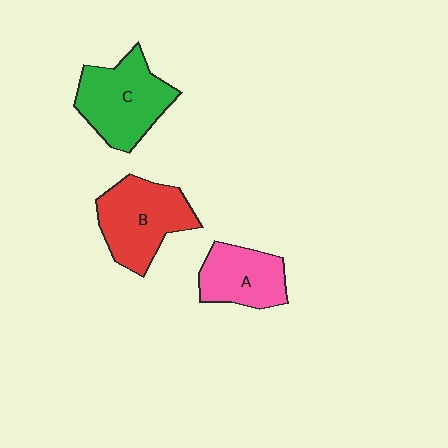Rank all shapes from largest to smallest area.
From largest to smallest: C (green), B (red), A (pink).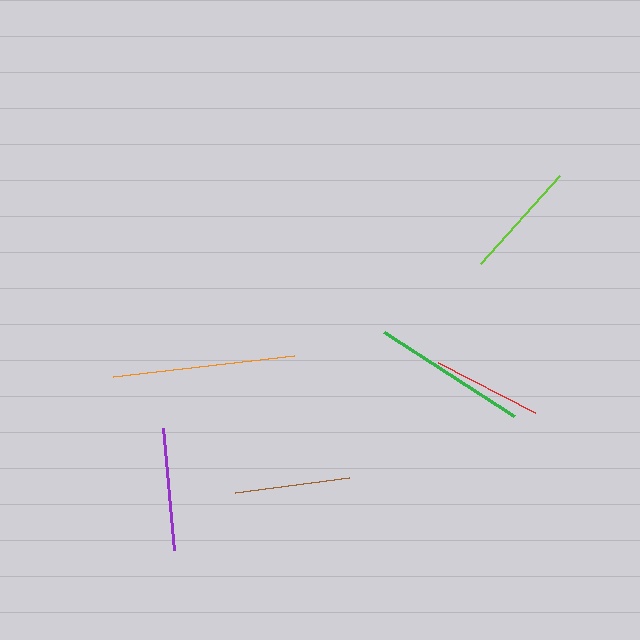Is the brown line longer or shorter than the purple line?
The purple line is longer than the brown line.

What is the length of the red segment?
The red segment is approximately 108 pixels long.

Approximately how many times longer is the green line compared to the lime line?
The green line is approximately 1.3 times the length of the lime line.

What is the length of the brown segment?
The brown segment is approximately 115 pixels long.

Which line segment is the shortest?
The red line is the shortest at approximately 108 pixels.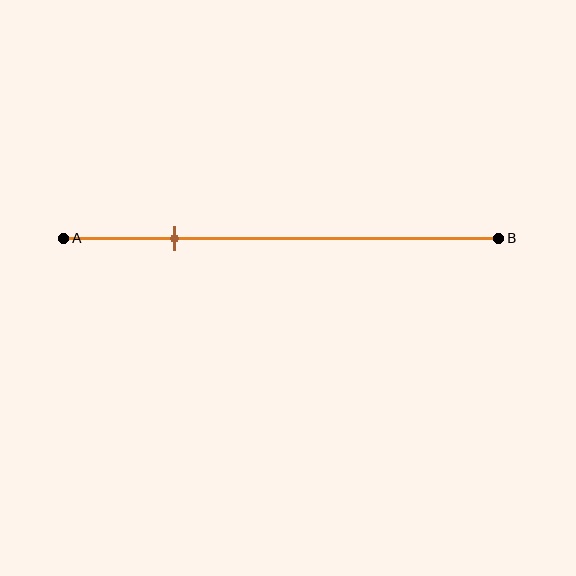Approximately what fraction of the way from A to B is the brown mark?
The brown mark is approximately 25% of the way from A to B.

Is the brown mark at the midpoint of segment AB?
No, the mark is at about 25% from A, not at the 50% midpoint.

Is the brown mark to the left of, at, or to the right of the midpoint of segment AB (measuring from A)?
The brown mark is to the left of the midpoint of segment AB.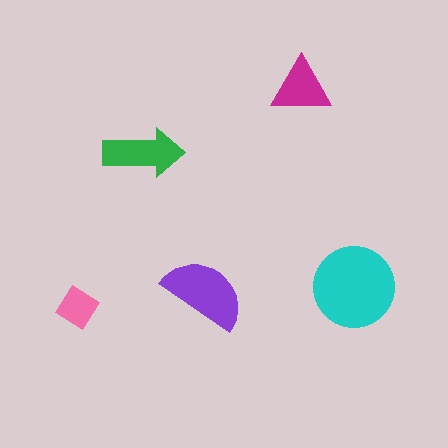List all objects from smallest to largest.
The pink diamond, the magenta triangle, the green arrow, the purple semicircle, the cyan circle.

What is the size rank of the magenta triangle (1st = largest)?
4th.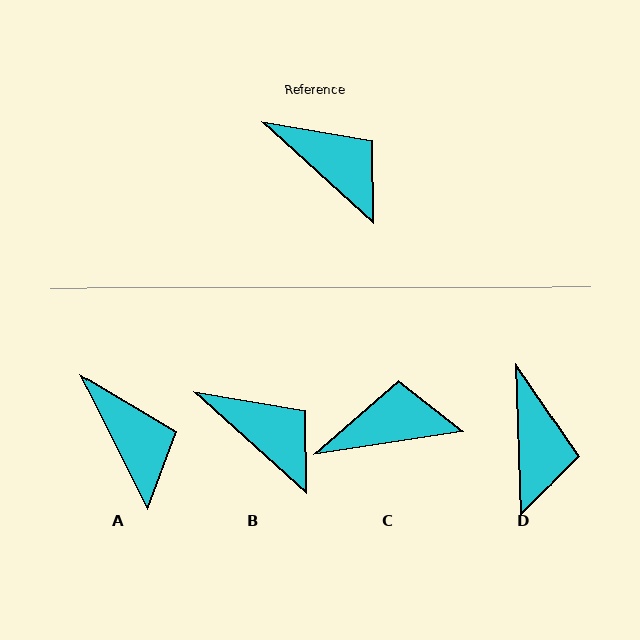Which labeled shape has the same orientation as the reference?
B.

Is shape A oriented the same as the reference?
No, it is off by about 21 degrees.